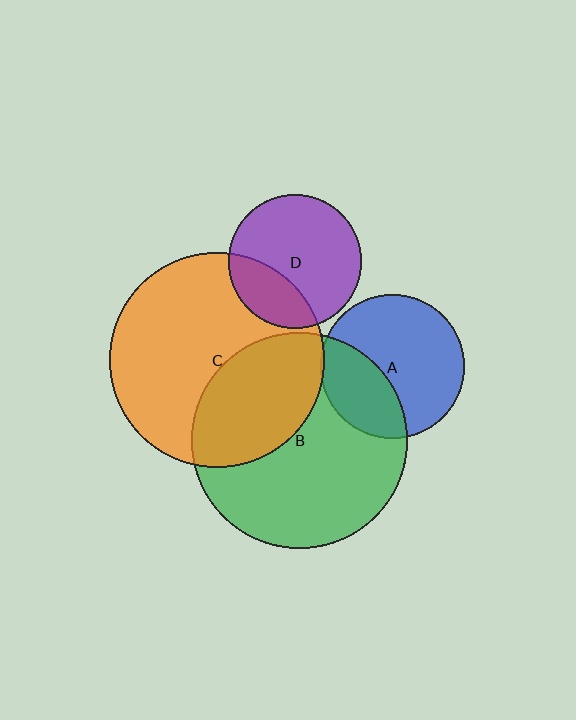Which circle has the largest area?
Circle B (green).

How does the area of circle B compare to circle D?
Approximately 2.6 times.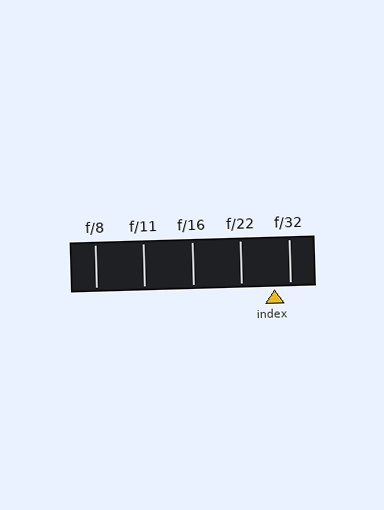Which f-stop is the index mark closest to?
The index mark is closest to f/32.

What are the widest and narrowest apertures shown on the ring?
The widest aperture shown is f/8 and the narrowest is f/32.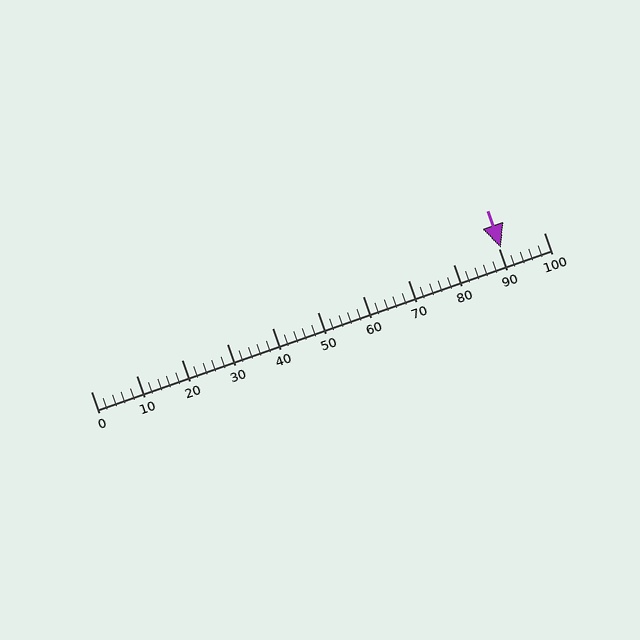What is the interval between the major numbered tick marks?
The major tick marks are spaced 10 units apart.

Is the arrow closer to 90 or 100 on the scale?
The arrow is closer to 90.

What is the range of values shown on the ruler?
The ruler shows values from 0 to 100.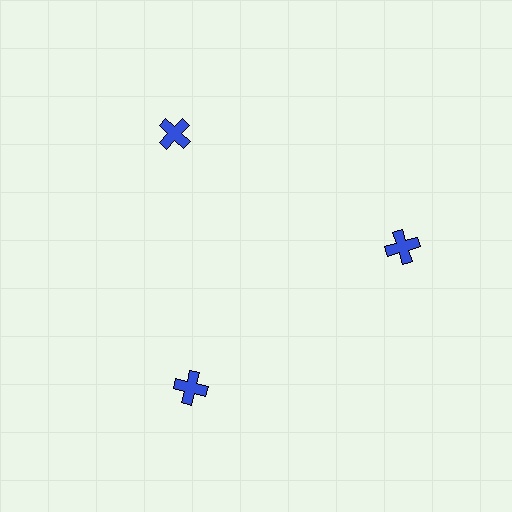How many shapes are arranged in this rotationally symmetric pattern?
There are 3 shapes, arranged in 3 groups of 1.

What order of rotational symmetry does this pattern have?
This pattern has 3-fold rotational symmetry.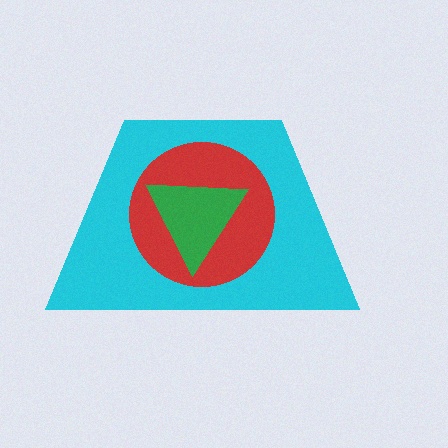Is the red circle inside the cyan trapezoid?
Yes.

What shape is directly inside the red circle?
The green triangle.